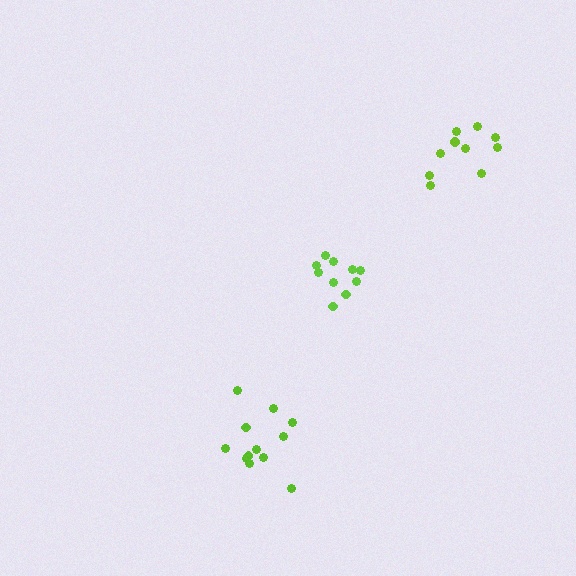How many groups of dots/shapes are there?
There are 3 groups.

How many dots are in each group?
Group 1: 10 dots, Group 2: 12 dots, Group 3: 10 dots (32 total).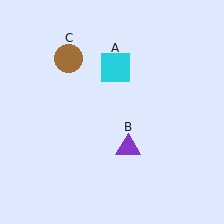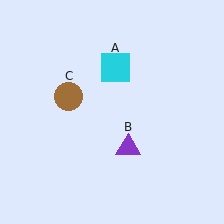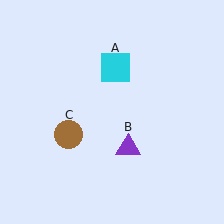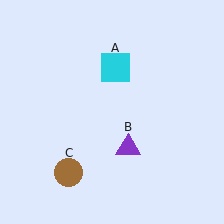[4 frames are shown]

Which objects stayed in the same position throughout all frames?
Cyan square (object A) and purple triangle (object B) remained stationary.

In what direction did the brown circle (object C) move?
The brown circle (object C) moved down.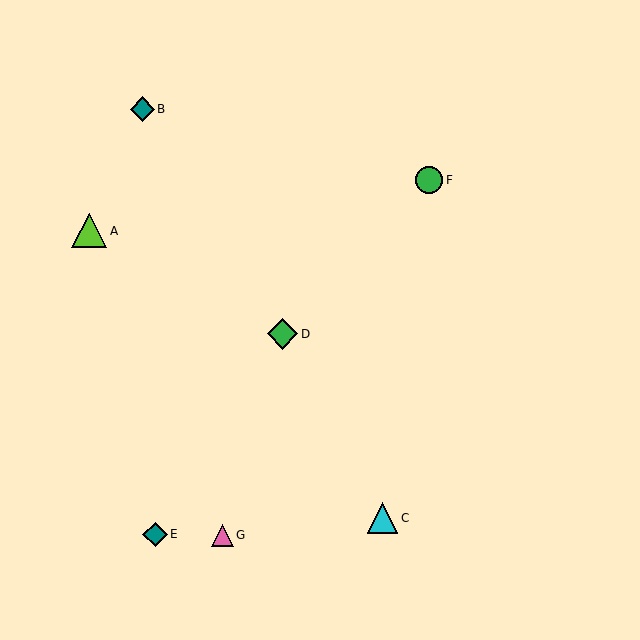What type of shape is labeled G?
Shape G is a pink triangle.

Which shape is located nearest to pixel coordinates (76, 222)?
The lime triangle (labeled A) at (89, 231) is nearest to that location.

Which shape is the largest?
The lime triangle (labeled A) is the largest.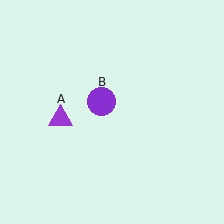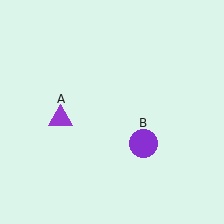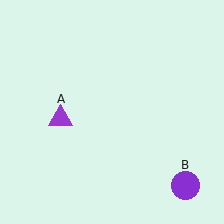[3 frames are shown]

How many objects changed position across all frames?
1 object changed position: purple circle (object B).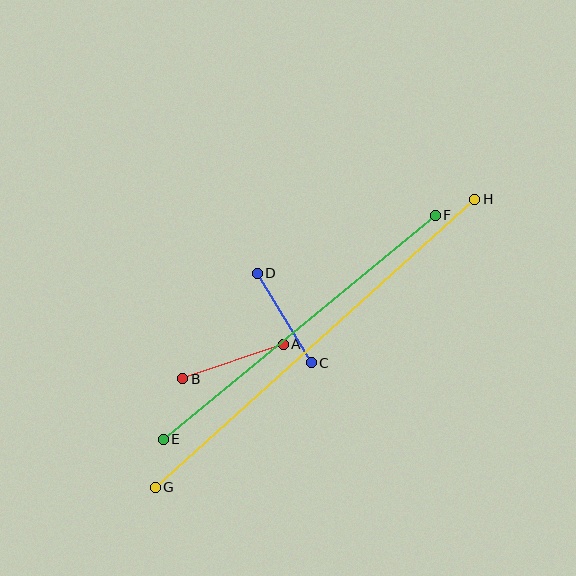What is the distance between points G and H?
The distance is approximately 430 pixels.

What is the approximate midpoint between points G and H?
The midpoint is at approximately (315, 343) pixels.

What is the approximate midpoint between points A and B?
The midpoint is at approximately (233, 362) pixels.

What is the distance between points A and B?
The distance is approximately 106 pixels.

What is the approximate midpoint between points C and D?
The midpoint is at approximately (284, 318) pixels.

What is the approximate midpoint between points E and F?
The midpoint is at approximately (299, 327) pixels.